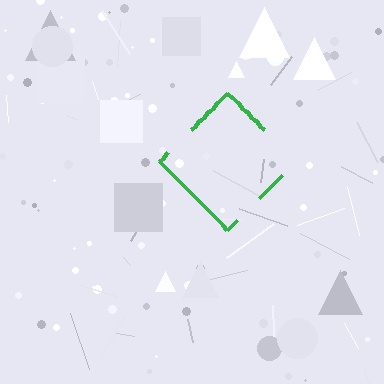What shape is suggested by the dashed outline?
The dashed outline suggests a diamond.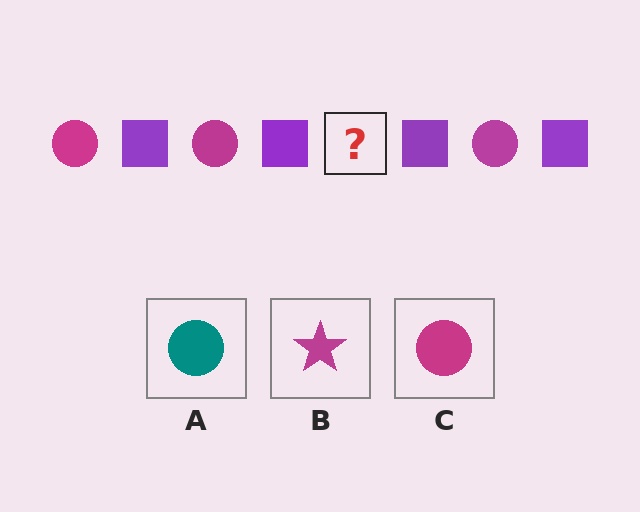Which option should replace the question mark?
Option C.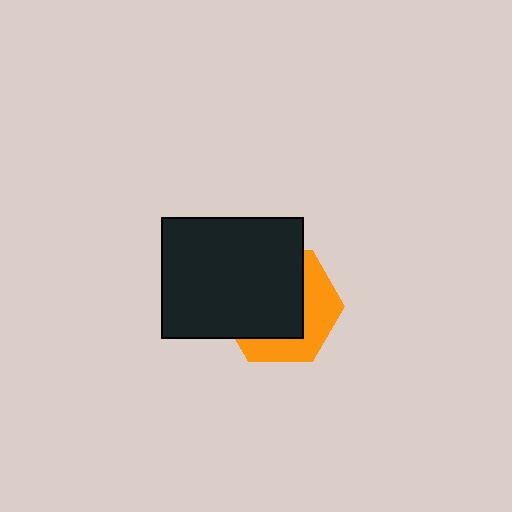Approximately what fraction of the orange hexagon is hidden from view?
Roughly 61% of the orange hexagon is hidden behind the black rectangle.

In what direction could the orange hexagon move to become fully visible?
The orange hexagon could move toward the lower-right. That would shift it out from behind the black rectangle entirely.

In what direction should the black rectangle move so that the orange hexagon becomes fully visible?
The black rectangle should move toward the upper-left. That is the shortest direction to clear the overlap and leave the orange hexagon fully visible.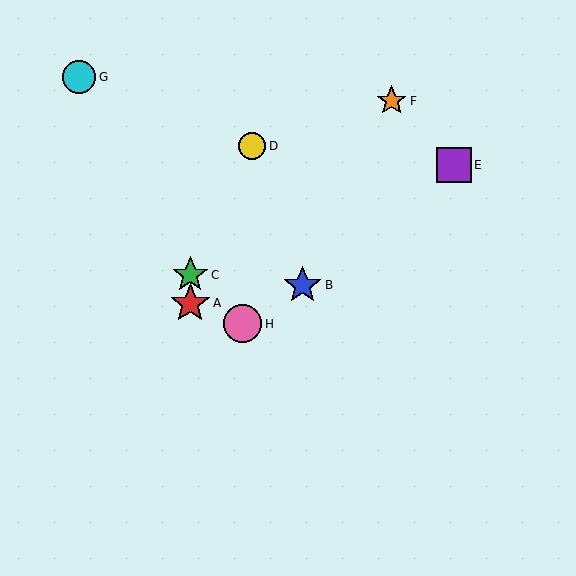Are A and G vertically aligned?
No, A is at x≈190 and G is at x≈79.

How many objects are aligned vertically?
2 objects (A, C) are aligned vertically.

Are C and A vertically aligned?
Yes, both are at x≈190.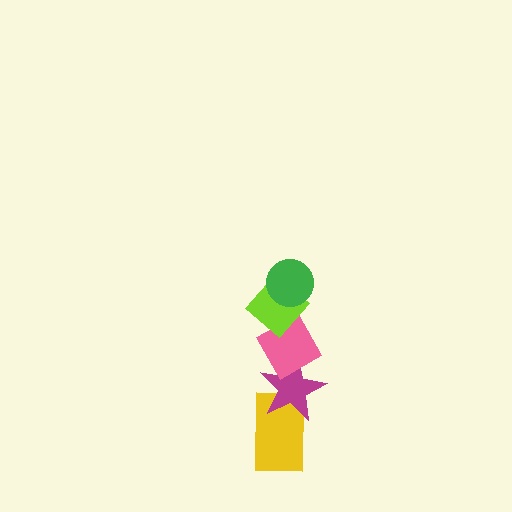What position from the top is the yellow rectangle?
The yellow rectangle is 5th from the top.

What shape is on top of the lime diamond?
The green circle is on top of the lime diamond.